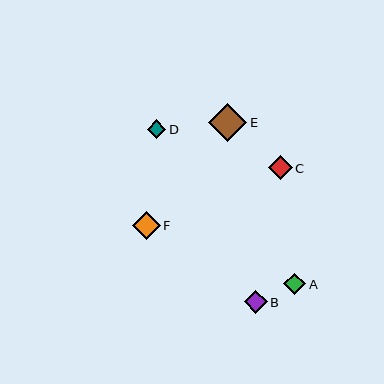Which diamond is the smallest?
Diamond D is the smallest with a size of approximately 18 pixels.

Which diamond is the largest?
Diamond E is the largest with a size of approximately 38 pixels.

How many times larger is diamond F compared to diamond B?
Diamond F is approximately 1.2 times the size of diamond B.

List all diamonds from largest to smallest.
From largest to smallest: E, F, C, B, A, D.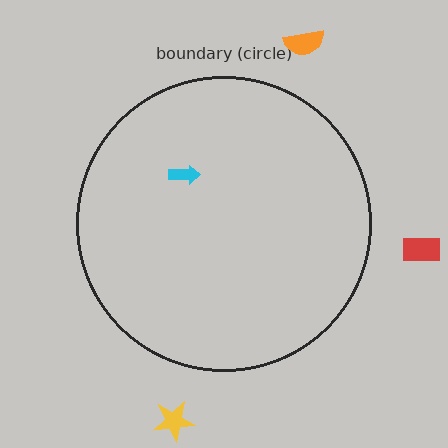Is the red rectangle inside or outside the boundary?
Outside.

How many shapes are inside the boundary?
1 inside, 3 outside.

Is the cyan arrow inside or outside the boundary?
Inside.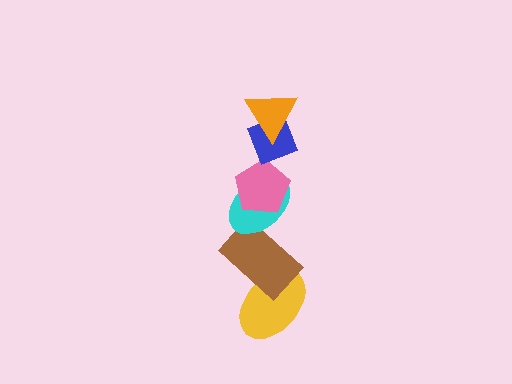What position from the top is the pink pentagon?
The pink pentagon is 3rd from the top.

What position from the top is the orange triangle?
The orange triangle is 1st from the top.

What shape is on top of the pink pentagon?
The blue diamond is on top of the pink pentagon.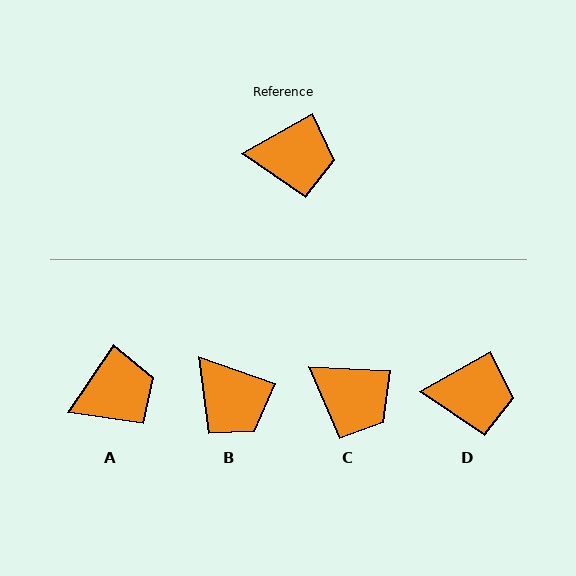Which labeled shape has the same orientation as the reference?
D.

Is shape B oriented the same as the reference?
No, it is off by about 49 degrees.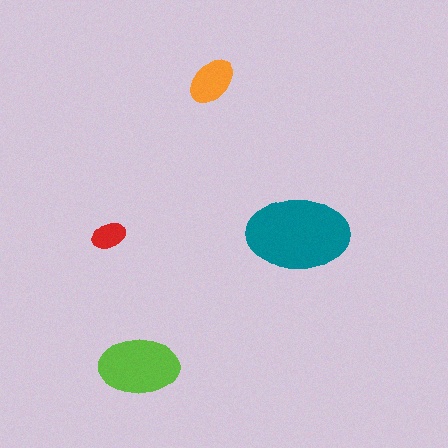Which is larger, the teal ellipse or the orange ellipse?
The teal one.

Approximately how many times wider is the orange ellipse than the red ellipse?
About 1.5 times wider.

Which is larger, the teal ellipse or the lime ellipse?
The teal one.